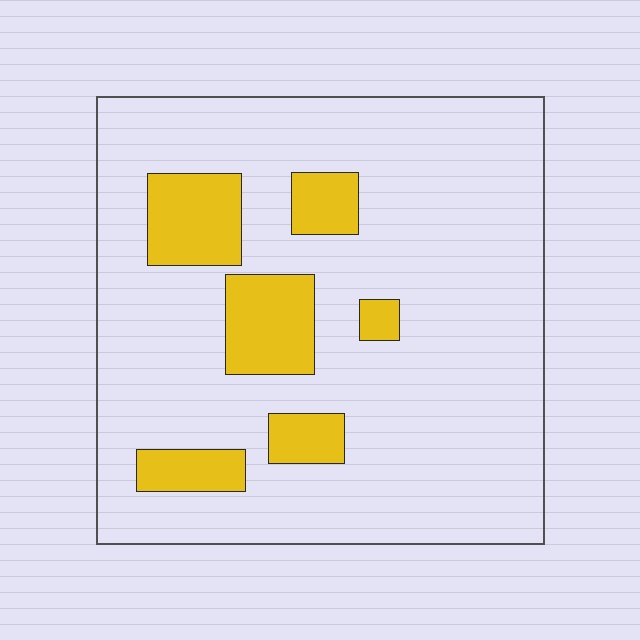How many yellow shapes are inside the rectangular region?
6.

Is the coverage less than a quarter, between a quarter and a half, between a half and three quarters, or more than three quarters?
Less than a quarter.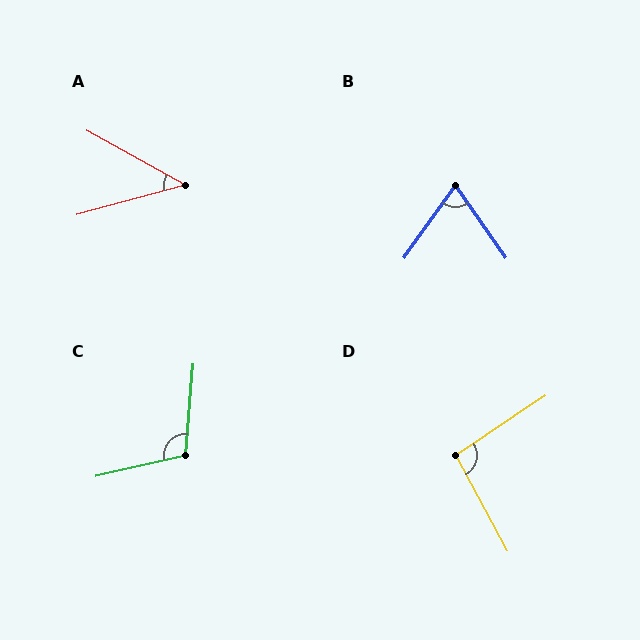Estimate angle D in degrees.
Approximately 95 degrees.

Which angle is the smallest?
A, at approximately 44 degrees.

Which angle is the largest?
C, at approximately 108 degrees.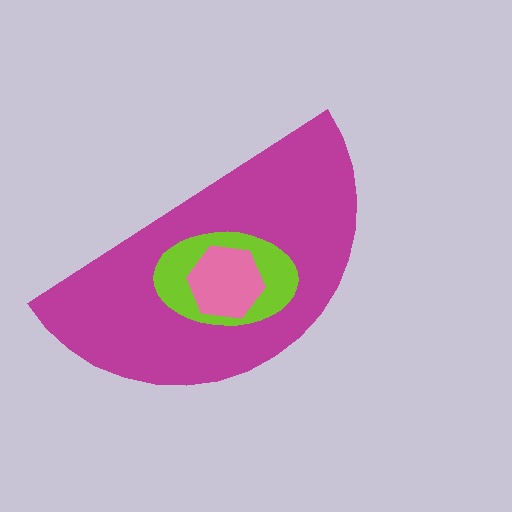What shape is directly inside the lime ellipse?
The pink hexagon.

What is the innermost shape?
The pink hexagon.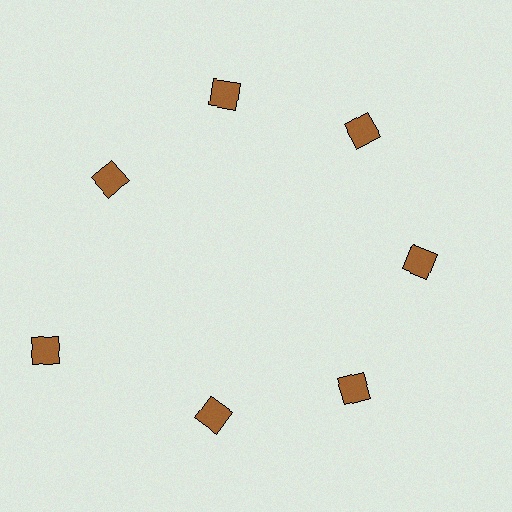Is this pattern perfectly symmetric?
No. The 7 brown diamonds are arranged in a ring, but one element near the 8 o'clock position is pushed outward from the center, breaking the 7-fold rotational symmetry.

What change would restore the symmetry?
The symmetry would be restored by moving it inward, back onto the ring so that all 7 diamonds sit at equal angles and equal distance from the center.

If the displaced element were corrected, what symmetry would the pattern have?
It would have 7-fold rotational symmetry — the pattern would map onto itself every 51 degrees.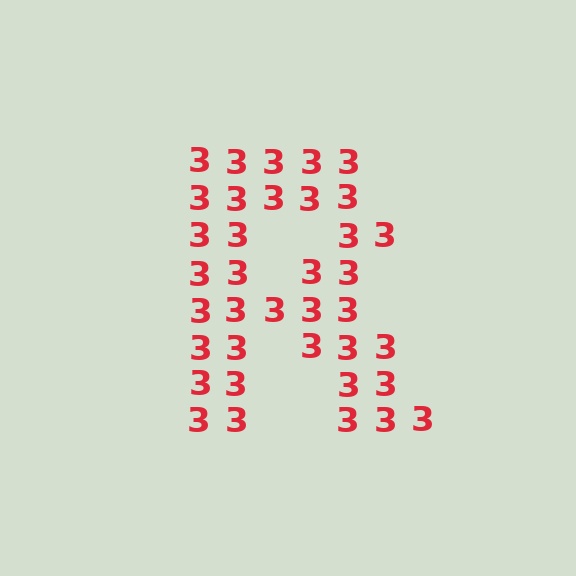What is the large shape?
The large shape is the letter R.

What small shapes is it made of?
It is made of small digit 3's.